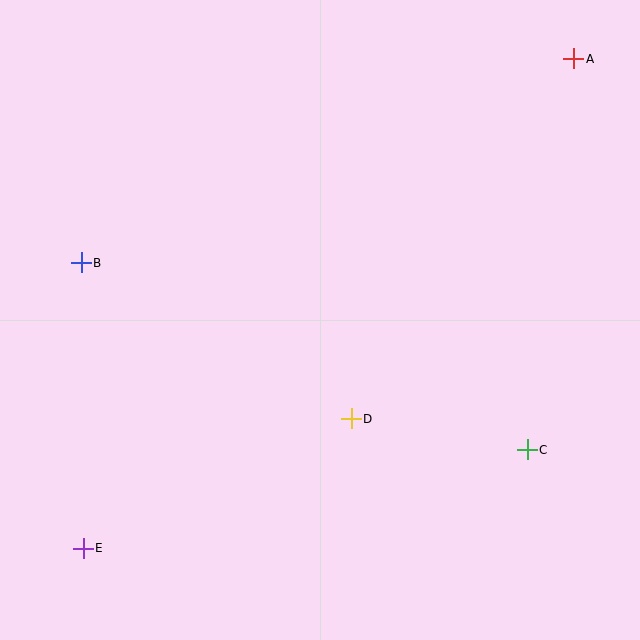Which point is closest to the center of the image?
Point D at (351, 419) is closest to the center.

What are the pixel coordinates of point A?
Point A is at (574, 59).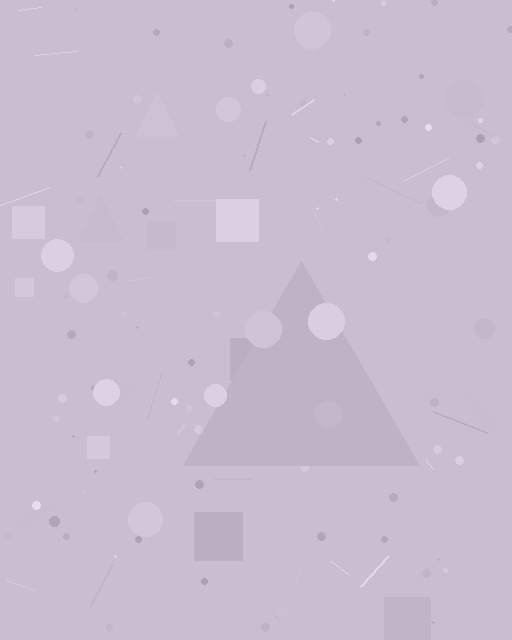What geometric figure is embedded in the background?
A triangle is embedded in the background.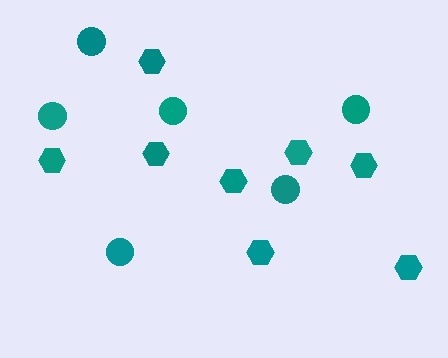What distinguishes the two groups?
There are 2 groups: one group of hexagons (8) and one group of circles (6).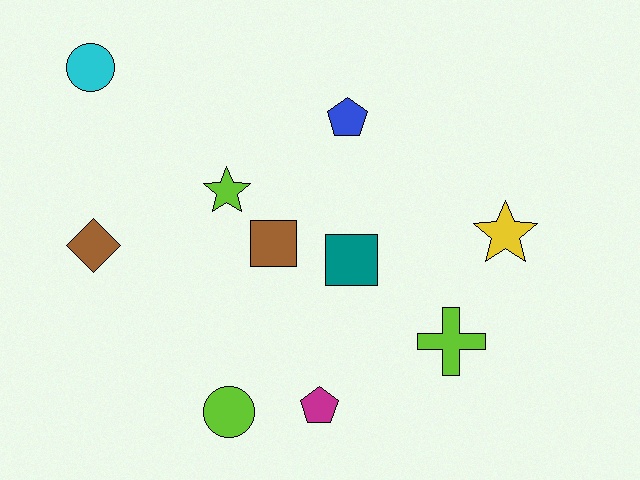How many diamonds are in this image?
There is 1 diamond.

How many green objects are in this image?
There are no green objects.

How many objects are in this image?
There are 10 objects.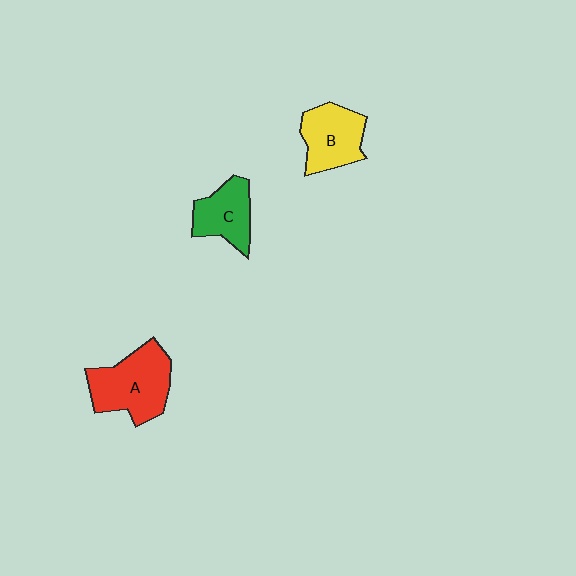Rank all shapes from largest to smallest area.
From largest to smallest: A (red), B (yellow), C (green).